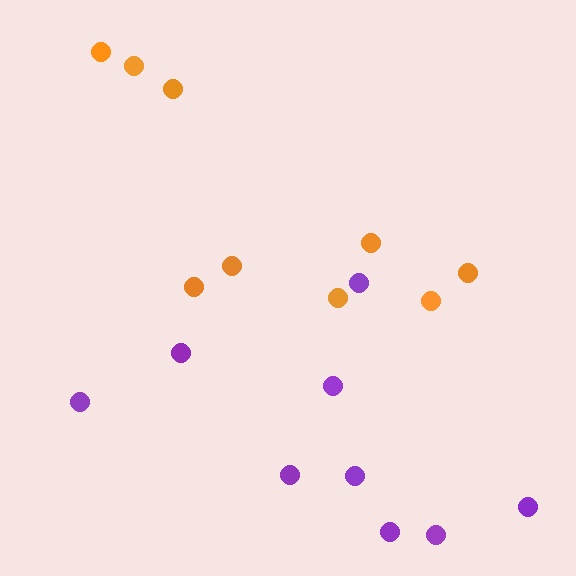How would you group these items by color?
There are 2 groups: one group of orange circles (9) and one group of purple circles (9).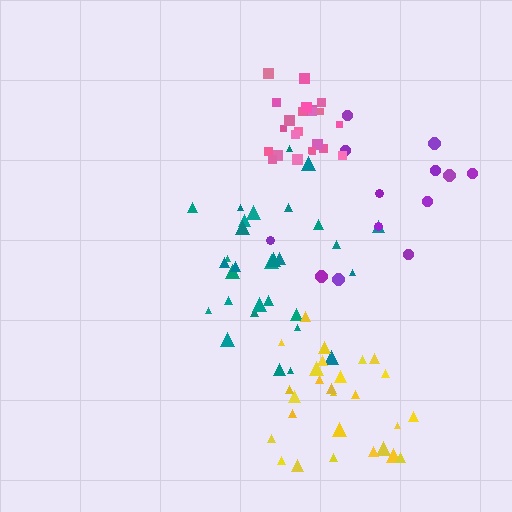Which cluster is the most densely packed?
Pink.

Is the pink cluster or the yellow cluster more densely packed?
Pink.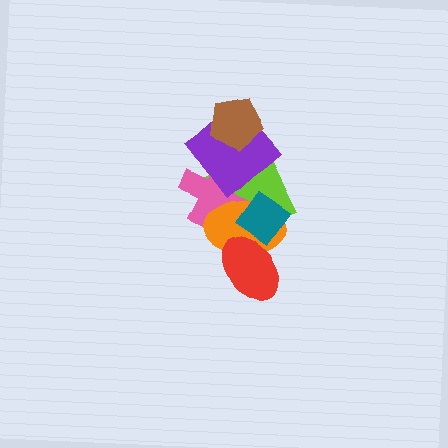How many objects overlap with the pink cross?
3 objects overlap with the pink cross.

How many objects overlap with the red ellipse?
3 objects overlap with the red ellipse.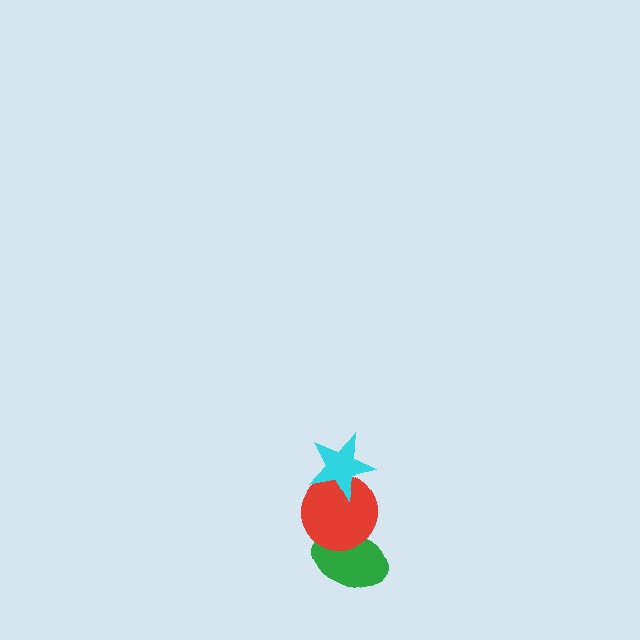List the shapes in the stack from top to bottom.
From top to bottom: the cyan star, the red circle, the green ellipse.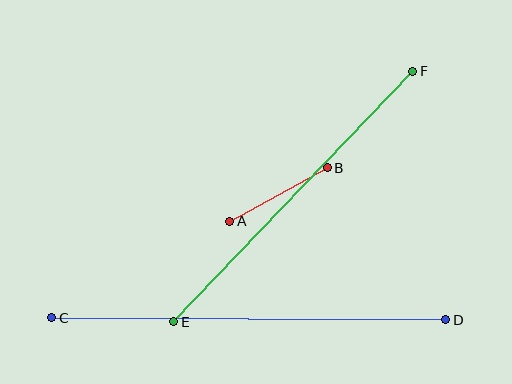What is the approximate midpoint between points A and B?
The midpoint is at approximately (278, 194) pixels.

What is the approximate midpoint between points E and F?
The midpoint is at approximately (293, 197) pixels.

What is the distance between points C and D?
The distance is approximately 394 pixels.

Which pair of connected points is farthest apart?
Points C and D are farthest apart.